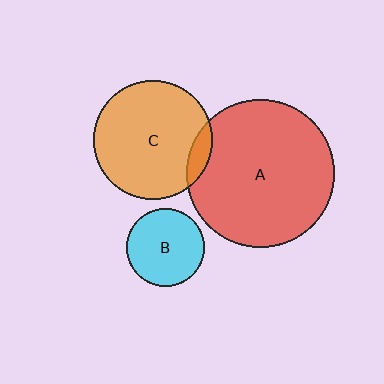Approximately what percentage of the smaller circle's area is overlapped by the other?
Approximately 10%.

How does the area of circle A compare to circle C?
Approximately 1.5 times.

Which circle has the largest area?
Circle A (red).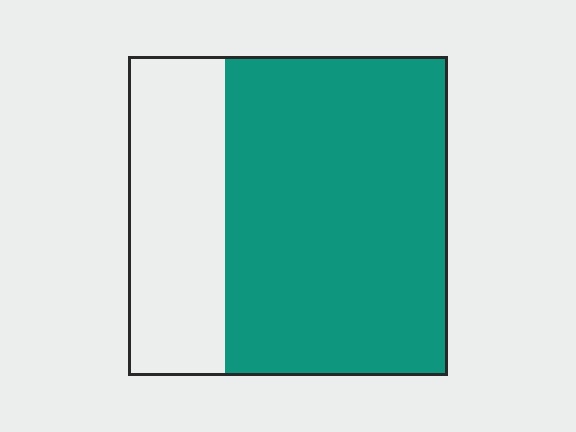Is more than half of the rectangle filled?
Yes.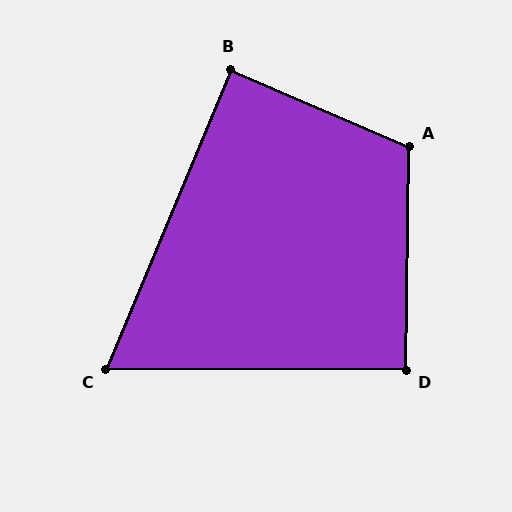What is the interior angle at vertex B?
Approximately 89 degrees (approximately right).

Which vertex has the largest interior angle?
A, at approximately 113 degrees.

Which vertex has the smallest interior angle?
C, at approximately 67 degrees.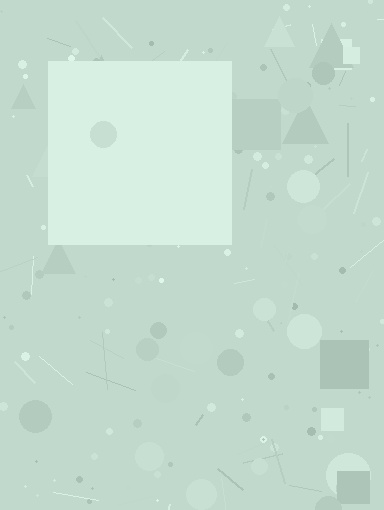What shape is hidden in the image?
A square is hidden in the image.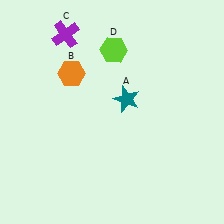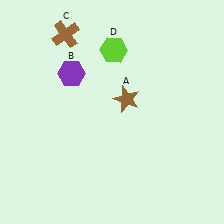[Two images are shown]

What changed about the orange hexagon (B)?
In Image 1, B is orange. In Image 2, it changed to purple.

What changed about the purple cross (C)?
In Image 1, C is purple. In Image 2, it changed to brown.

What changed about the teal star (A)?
In Image 1, A is teal. In Image 2, it changed to brown.